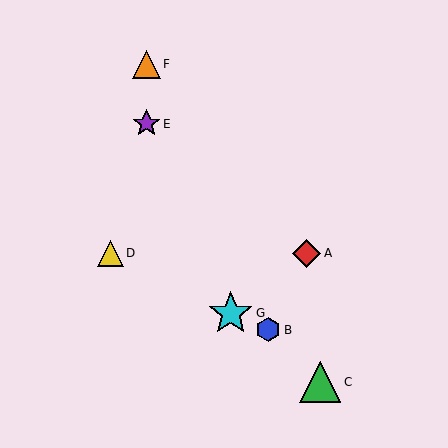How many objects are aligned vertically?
2 objects (E, F) are aligned vertically.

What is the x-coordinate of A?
Object A is at x≈307.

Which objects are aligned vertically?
Objects E, F are aligned vertically.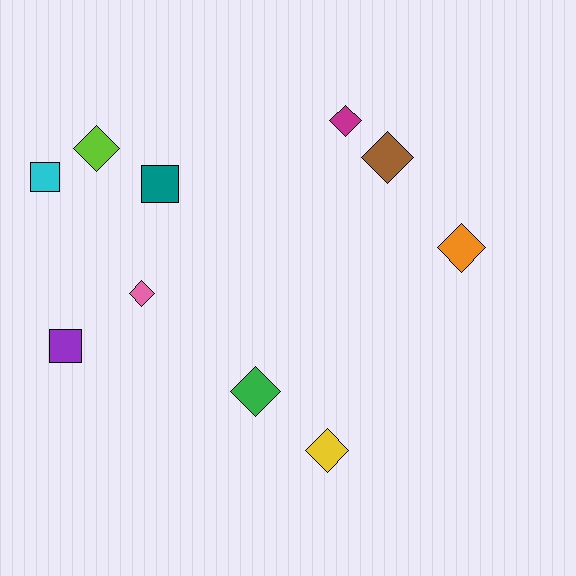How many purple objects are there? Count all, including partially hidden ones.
There is 1 purple object.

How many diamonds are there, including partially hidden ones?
There are 7 diamonds.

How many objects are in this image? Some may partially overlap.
There are 10 objects.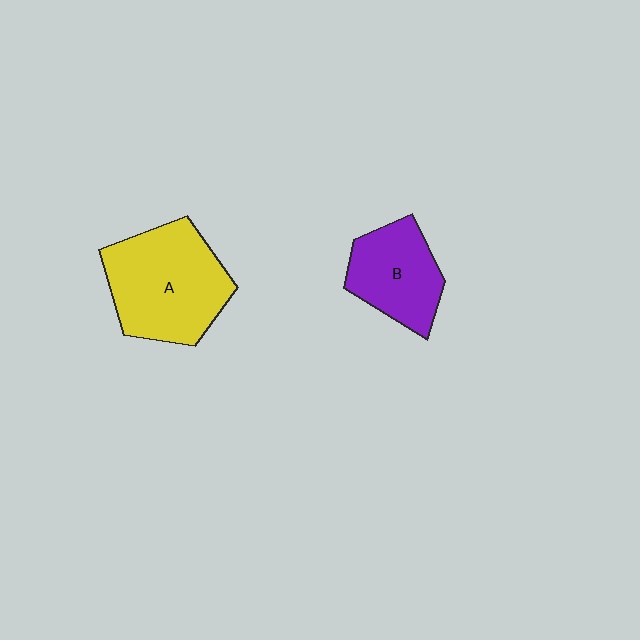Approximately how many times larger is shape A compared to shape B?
Approximately 1.5 times.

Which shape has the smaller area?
Shape B (purple).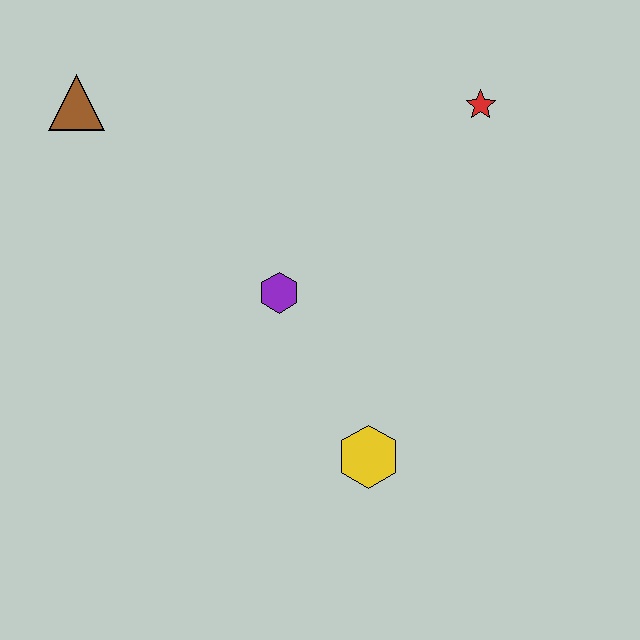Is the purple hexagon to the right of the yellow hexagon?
No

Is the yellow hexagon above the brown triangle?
No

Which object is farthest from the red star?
The brown triangle is farthest from the red star.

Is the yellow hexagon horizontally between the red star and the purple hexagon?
Yes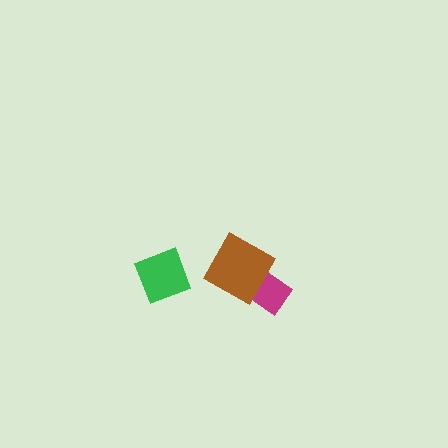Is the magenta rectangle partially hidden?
Yes, it is partially covered by another shape.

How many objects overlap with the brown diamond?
1 object overlaps with the brown diamond.